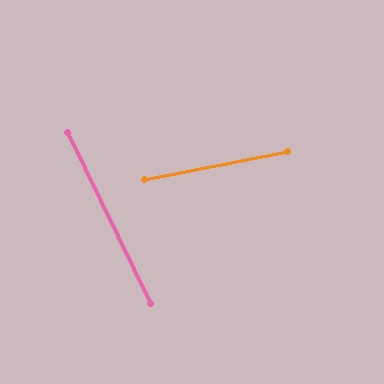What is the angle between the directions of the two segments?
Approximately 75 degrees.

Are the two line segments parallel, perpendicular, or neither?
Neither parallel nor perpendicular — they differ by about 75°.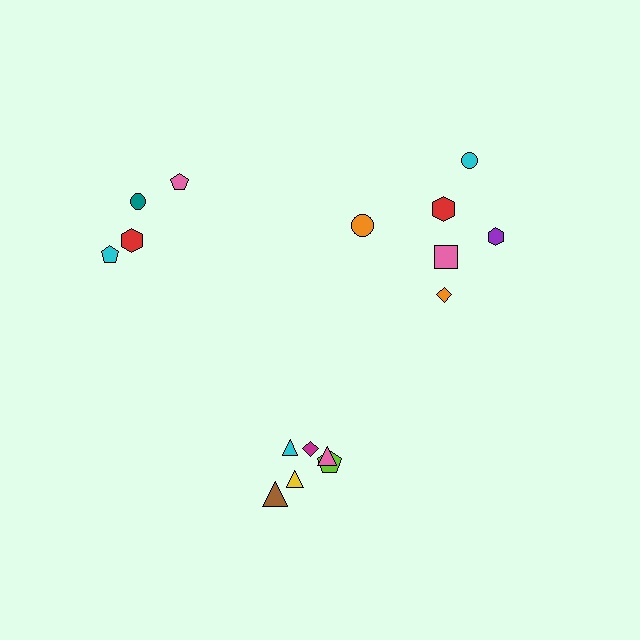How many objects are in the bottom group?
There are 6 objects.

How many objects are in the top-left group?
There are 4 objects.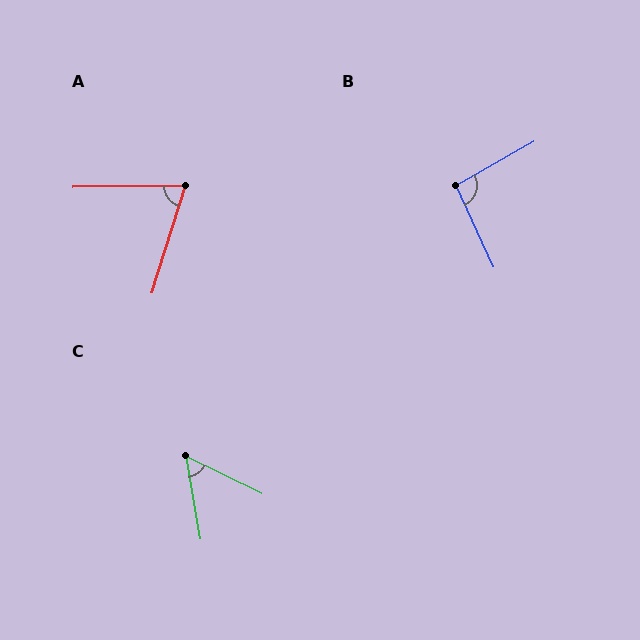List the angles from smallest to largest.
C (55°), A (72°), B (95°).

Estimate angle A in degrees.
Approximately 72 degrees.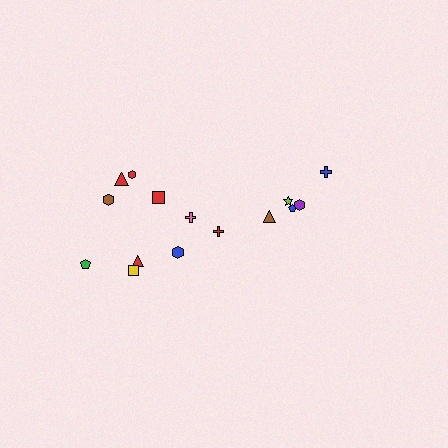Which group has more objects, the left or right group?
The left group.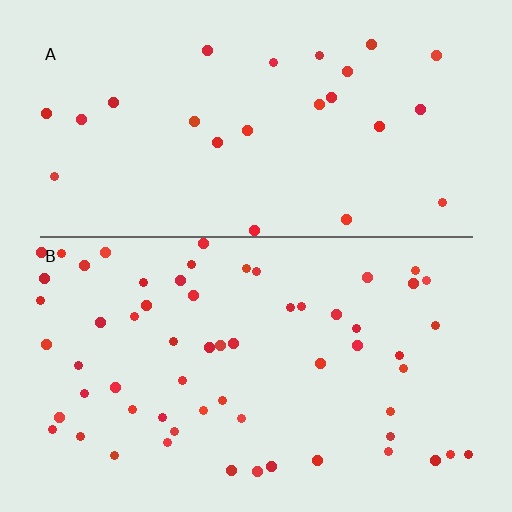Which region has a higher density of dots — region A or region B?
B (the bottom).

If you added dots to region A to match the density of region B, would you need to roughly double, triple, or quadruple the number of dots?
Approximately double.